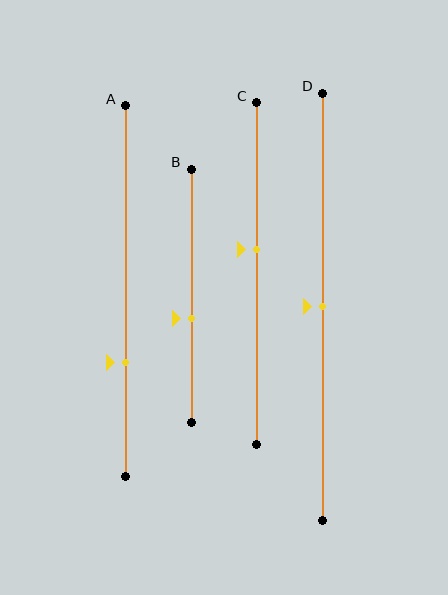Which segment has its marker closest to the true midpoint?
Segment D has its marker closest to the true midpoint.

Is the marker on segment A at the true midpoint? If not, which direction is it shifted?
No, the marker on segment A is shifted downward by about 19% of the segment length.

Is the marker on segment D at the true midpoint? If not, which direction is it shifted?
Yes, the marker on segment D is at the true midpoint.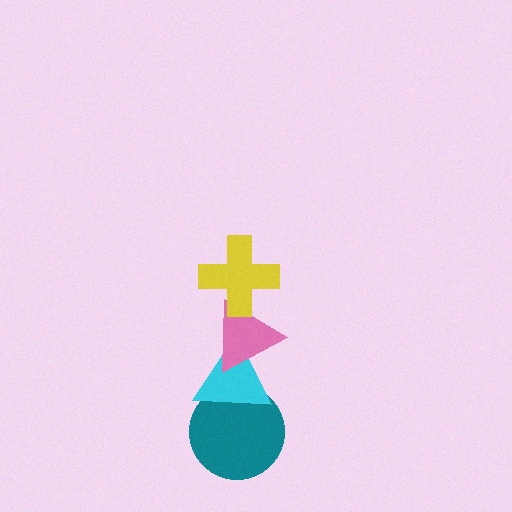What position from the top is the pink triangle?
The pink triangle is 2nd from the top.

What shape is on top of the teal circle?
The cyan triangle is on top of the teal circle.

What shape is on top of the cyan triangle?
The pink triangle is on top of the cyan triangle.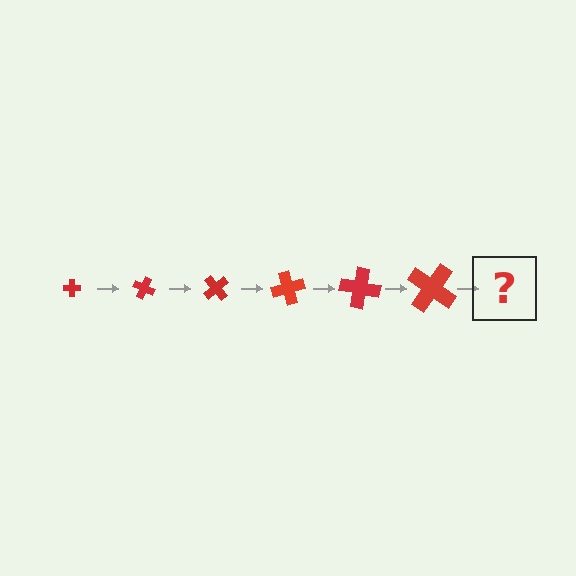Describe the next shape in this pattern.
It should be a cross, larger than the previous one and rotated 150 degrees from the start.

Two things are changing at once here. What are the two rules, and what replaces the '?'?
The two rules are that the cross grows larger each step and it rotates 25 degrees each step. The '?' should be a cross, larger than the previous one and rotated 150 degrees from the start.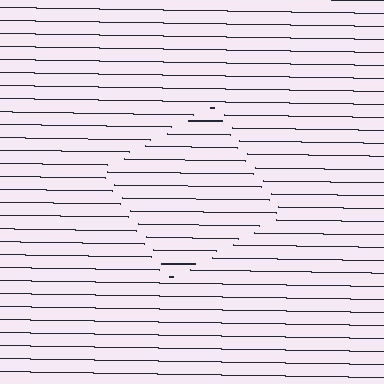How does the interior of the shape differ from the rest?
The interior of the shape contains the same grating, shifted by half a period — the contour is defined by the phase discontinuity where line-ends from the inner and outer gratings abut.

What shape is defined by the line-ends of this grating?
An illusory square. The interior of the shape contains the same grating, shifted by half a period — the contour is defined by the phase discontinuity where line-ends from the inner and outer gratings abut.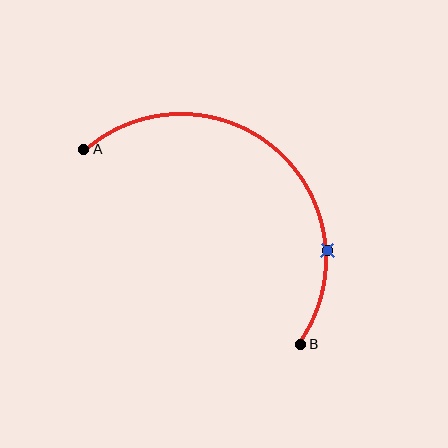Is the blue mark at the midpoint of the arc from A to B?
No. The blue mark lies on the arc but is closer to endpoint B. The arc midpoint would be at the point on the curve equidistant along the arc from both A and B.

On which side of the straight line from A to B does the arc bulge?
The arc bulges above and to the right of the straight line connecting A and B.